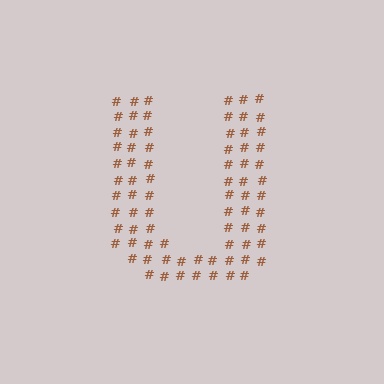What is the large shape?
The large shape is the letter U.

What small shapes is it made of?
It is made of small hash symbols.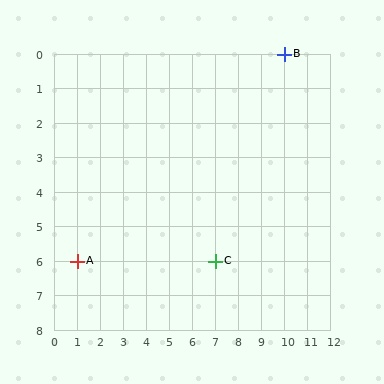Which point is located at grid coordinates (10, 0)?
Point B is at (10, 0).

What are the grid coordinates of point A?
Point A is at grid coordinates (1, 6).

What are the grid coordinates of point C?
Point C is at grid coordinates (7, 6).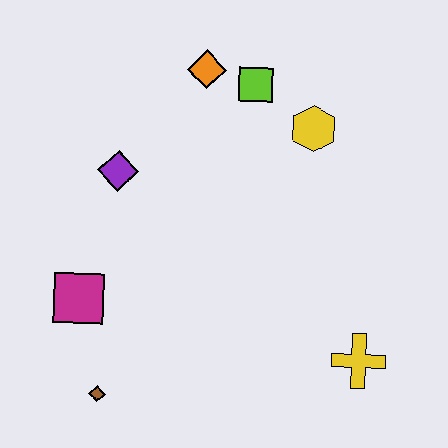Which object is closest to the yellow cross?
The yellow hexagon is closest to the yellow cross.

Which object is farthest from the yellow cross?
The orange diamond is farthest from the yellow cross.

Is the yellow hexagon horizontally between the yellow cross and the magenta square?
Yes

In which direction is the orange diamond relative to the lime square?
The orange diamond is to the left of the lime square.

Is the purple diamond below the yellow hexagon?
Yes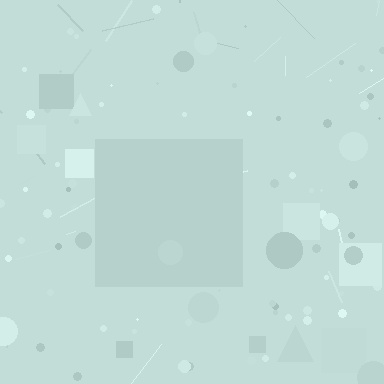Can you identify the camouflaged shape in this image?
The camouflaged shape is a square.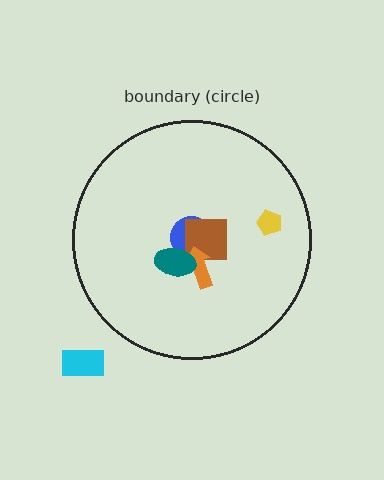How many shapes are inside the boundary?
5 inside, 1 outside.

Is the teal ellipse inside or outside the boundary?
Inside.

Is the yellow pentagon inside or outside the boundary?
Inside.